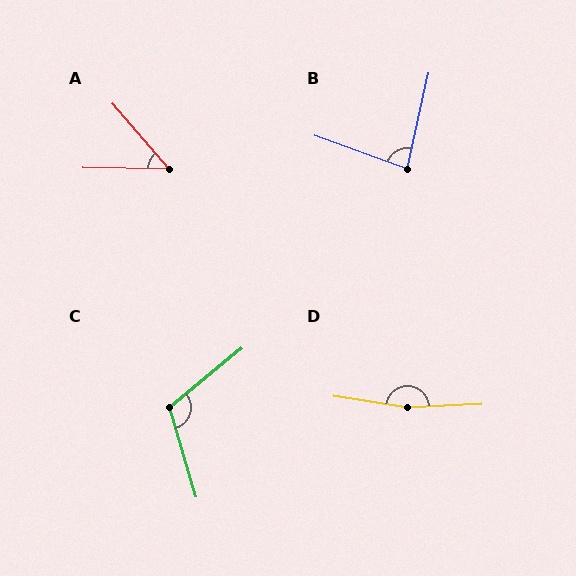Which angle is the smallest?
A, at approximately 48 degrees.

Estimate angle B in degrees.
Approximately 83 degrees.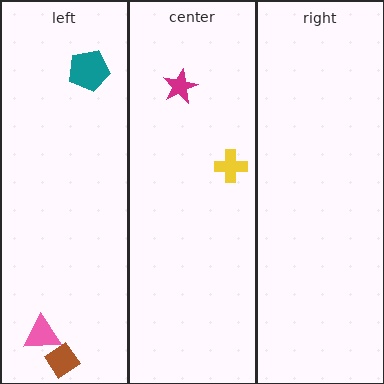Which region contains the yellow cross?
The center region.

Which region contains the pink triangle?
The left region.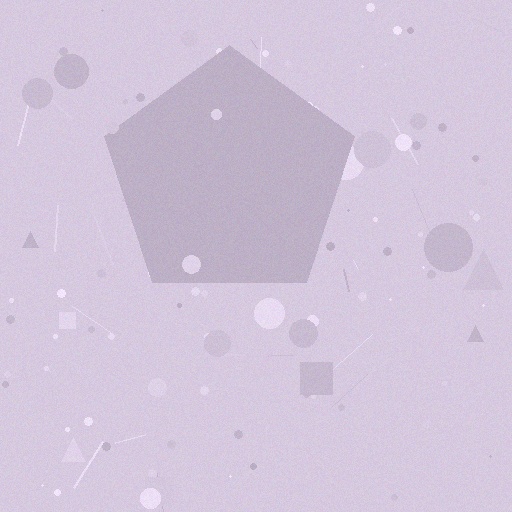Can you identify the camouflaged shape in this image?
The camouflaged shape is a pentagon.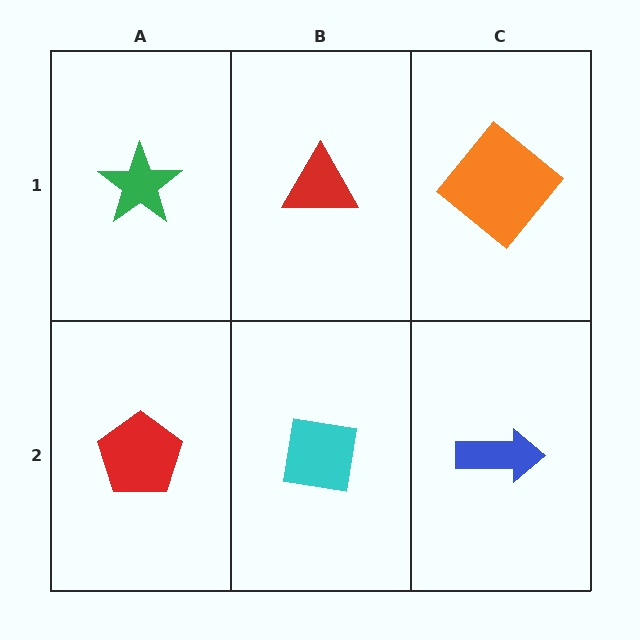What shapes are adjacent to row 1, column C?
A blue arrow (row 2, column C), a red triangle (row 1, column B).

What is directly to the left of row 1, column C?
A red triangle.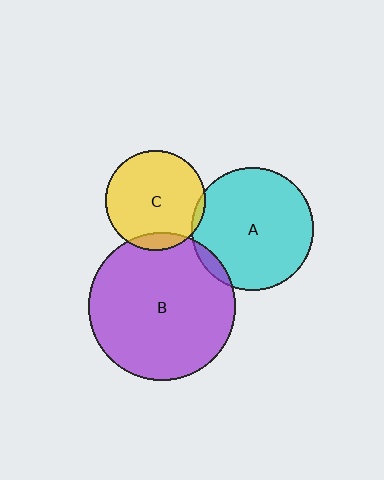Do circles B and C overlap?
Yes.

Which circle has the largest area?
Circle B (purple).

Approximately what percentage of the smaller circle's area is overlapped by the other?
Approximately 10%.